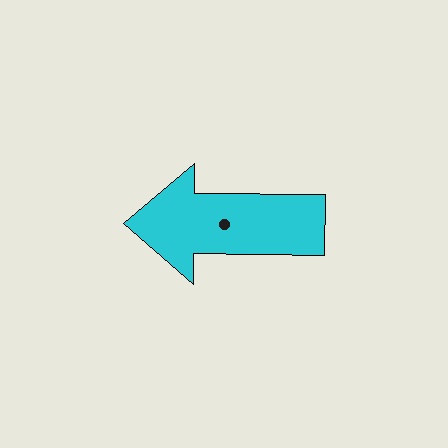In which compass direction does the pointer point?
West.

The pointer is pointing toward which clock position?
Roughly 9 o'clock.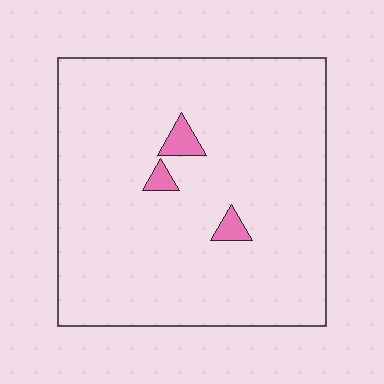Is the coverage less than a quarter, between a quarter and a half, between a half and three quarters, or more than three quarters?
Less than a quarter.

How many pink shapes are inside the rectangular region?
3.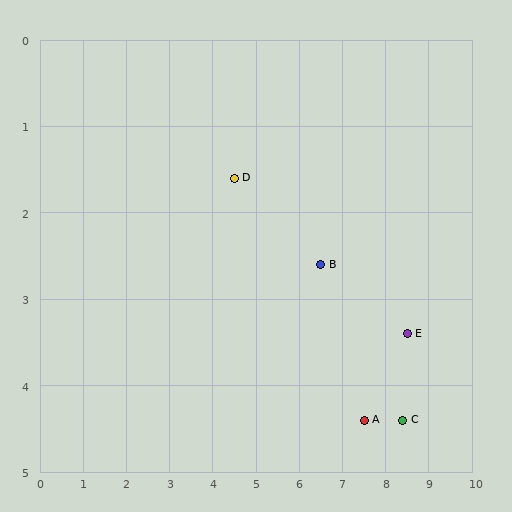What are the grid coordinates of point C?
Point C is at approximately (8.4, 4.4).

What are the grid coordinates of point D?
Point D is at approximately (4.5, 1.6).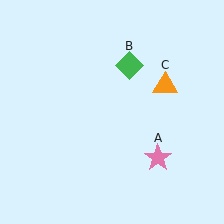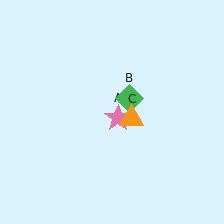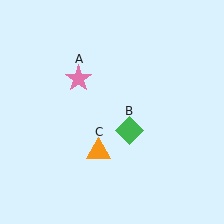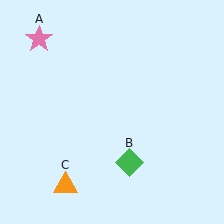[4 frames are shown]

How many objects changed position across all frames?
3 objects changed position: pink star (object A), green diamond (object B), orange triangle (object C).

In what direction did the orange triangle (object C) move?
The orange triangle (object C) moved down and to the left.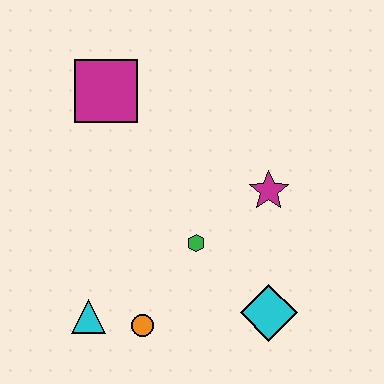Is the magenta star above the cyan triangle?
Yes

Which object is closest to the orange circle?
The cyan triangle is closest to the orange circle.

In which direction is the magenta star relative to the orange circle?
The magenta star is above the orange circle.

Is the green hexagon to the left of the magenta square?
No